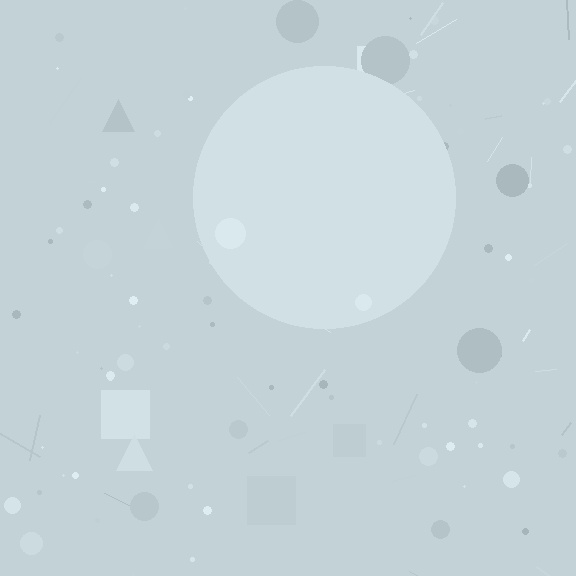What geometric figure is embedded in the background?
A circle is embedded in the background.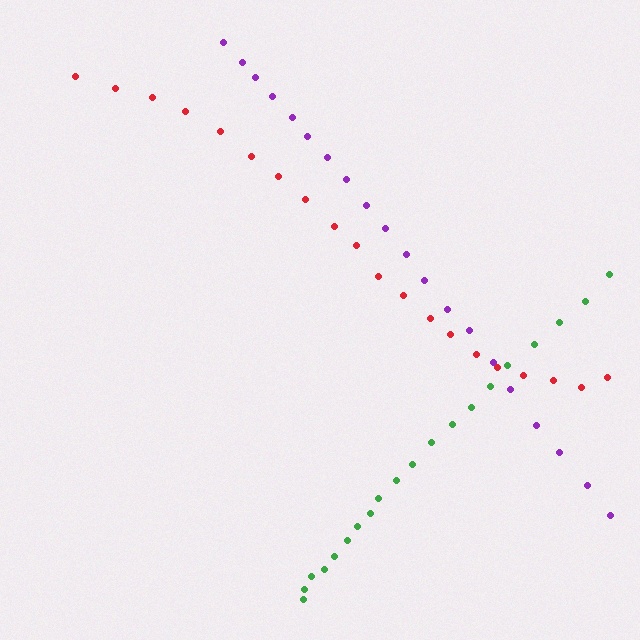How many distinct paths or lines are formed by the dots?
There are 3 distinct paths.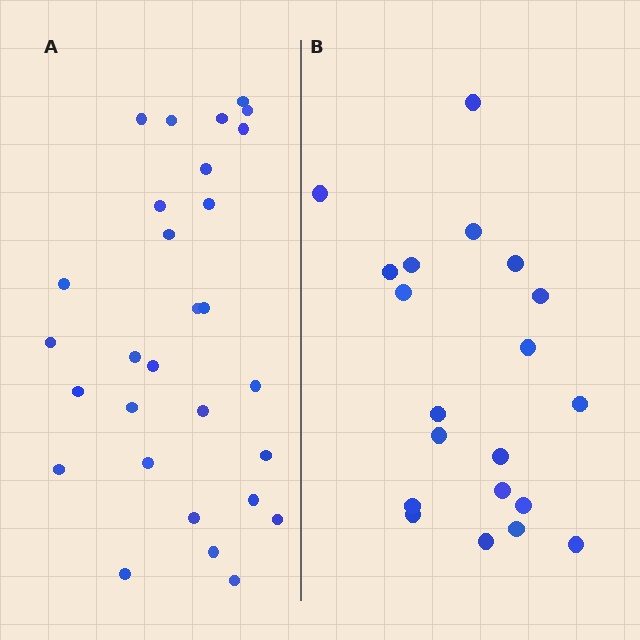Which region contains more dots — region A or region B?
Region A (the left region) has more dots.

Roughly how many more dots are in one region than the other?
Region A has roughly 8 or so more dots than region B.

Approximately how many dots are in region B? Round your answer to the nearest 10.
About 20 dots.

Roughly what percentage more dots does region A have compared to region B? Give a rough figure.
About 45% more.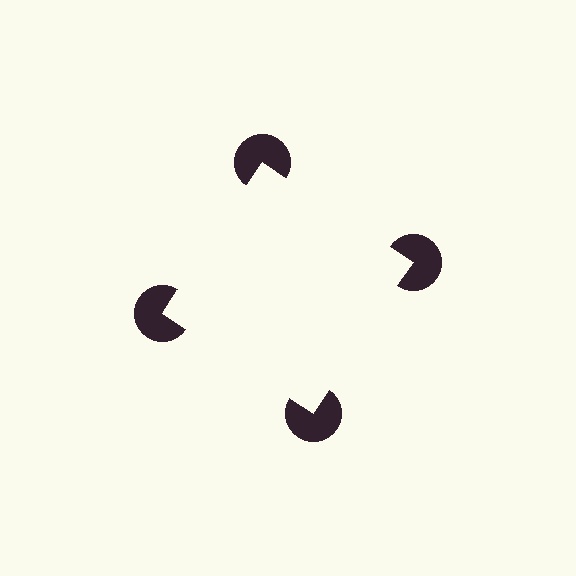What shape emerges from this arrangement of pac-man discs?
An illusory square — its edges are inferred from the aligned wedge cuts in the pac-man discs, not physically drawn.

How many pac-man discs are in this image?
There are 4 — one at each vertex of the illusory square.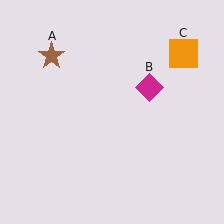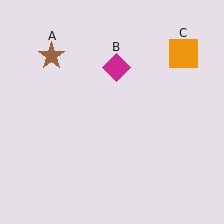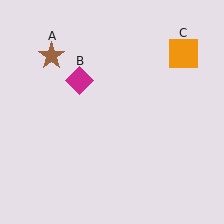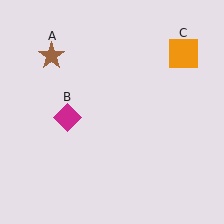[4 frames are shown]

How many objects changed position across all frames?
1 object changed position: magenta diamond (object B).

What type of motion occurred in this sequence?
The magenta diamond (object B) rotated counterclockwise around the center of the scene.